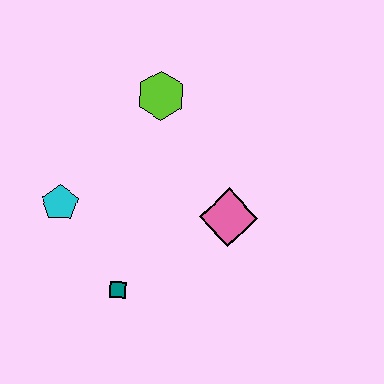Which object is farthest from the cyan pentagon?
The pink diamond is farthest from the cyan pentagon.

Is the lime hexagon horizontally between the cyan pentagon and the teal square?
No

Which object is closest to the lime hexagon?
The pink diamond is closest to the lime hexagon.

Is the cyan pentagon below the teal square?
No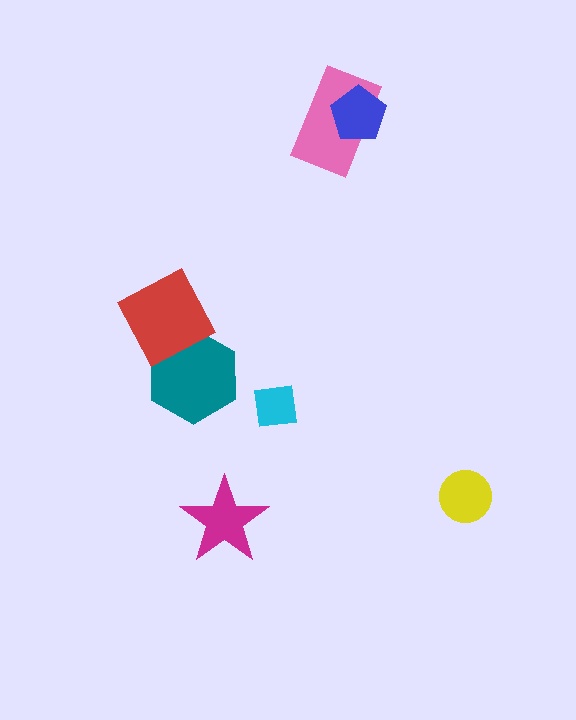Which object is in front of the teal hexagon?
The red square is in front of the teal hexagon.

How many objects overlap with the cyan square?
0 objects overlap with the cyan square.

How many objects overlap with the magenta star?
0 objects overlap with the magenta star.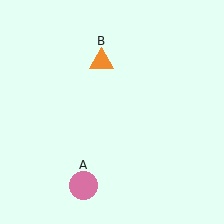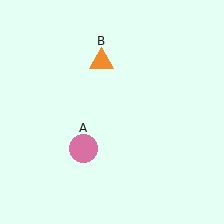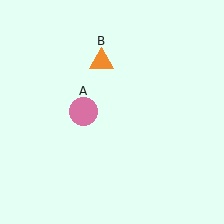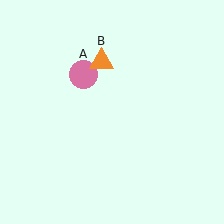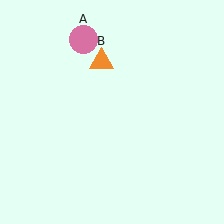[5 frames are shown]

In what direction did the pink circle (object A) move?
The pink circle (object A) moved up.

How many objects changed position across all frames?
1 object changed position: pink circle (object A).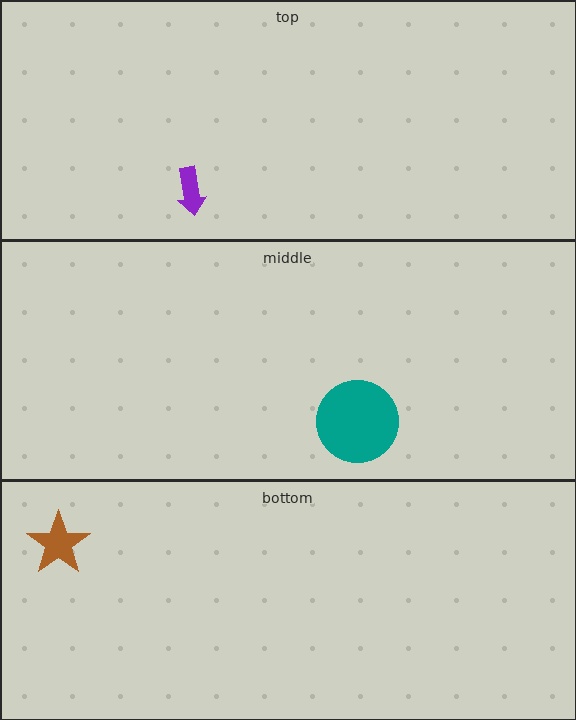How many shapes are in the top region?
1.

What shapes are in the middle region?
The teal circle.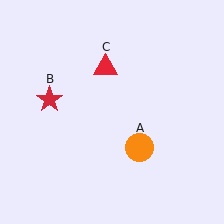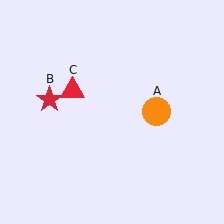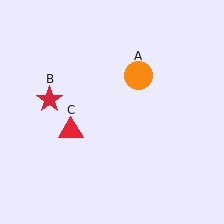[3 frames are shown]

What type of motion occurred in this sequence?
The orange circle (object A), red triangle (object C) rotated counterclockwise around the center of the scene.